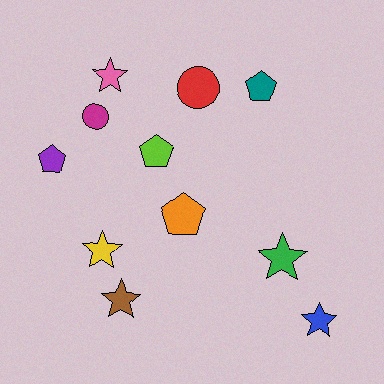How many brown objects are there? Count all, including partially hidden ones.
There is 1 brown object.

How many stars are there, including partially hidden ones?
There are 5 stars.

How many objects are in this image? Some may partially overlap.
There are 11 objects.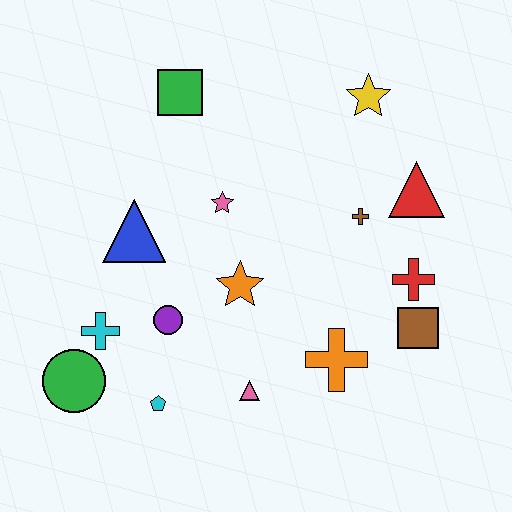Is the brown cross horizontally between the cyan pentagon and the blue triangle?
No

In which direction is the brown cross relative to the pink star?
The brown cross is to the right of the pink star.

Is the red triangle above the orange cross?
Yes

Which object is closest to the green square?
The pink star is closest to the green square.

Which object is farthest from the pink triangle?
The yellow star is farthest from the pink triangle.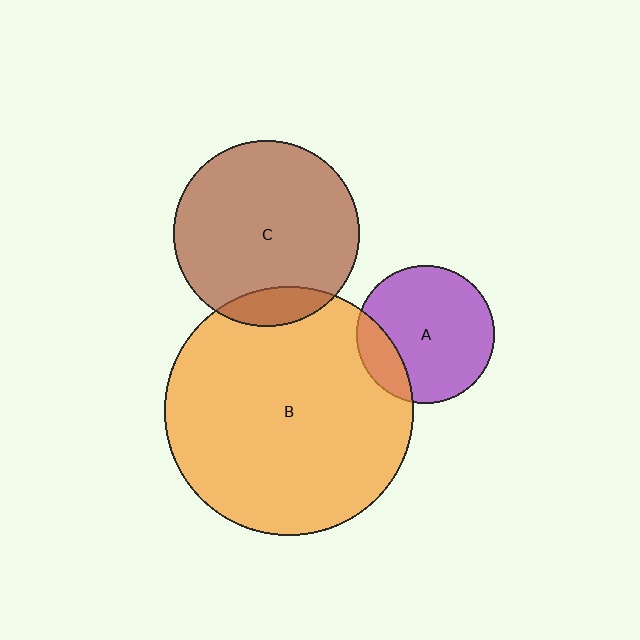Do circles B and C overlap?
Yes.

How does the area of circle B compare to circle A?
Approximately 3.2 times.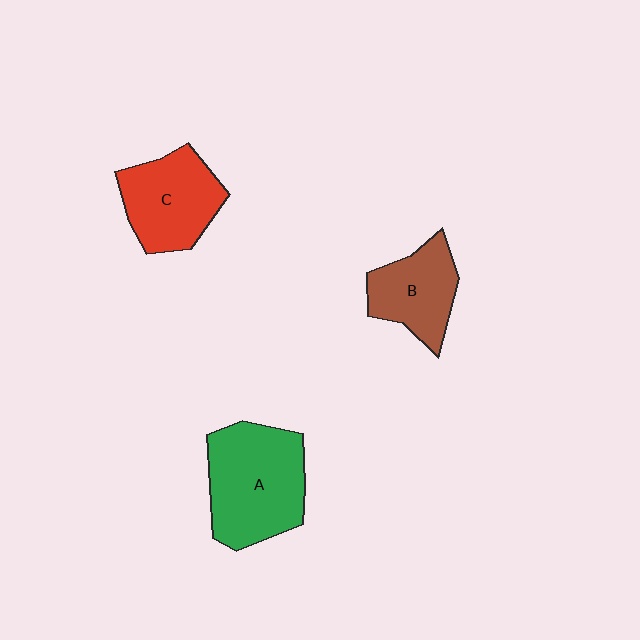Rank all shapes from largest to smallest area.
From largest to smallest: A (green), C (red), B (brown).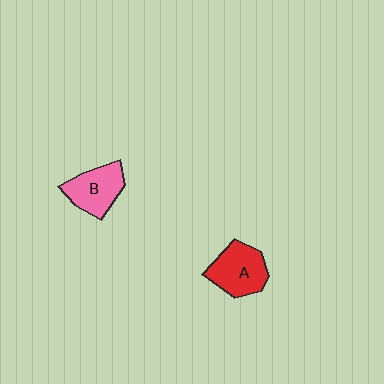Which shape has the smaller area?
Shape B (pink).